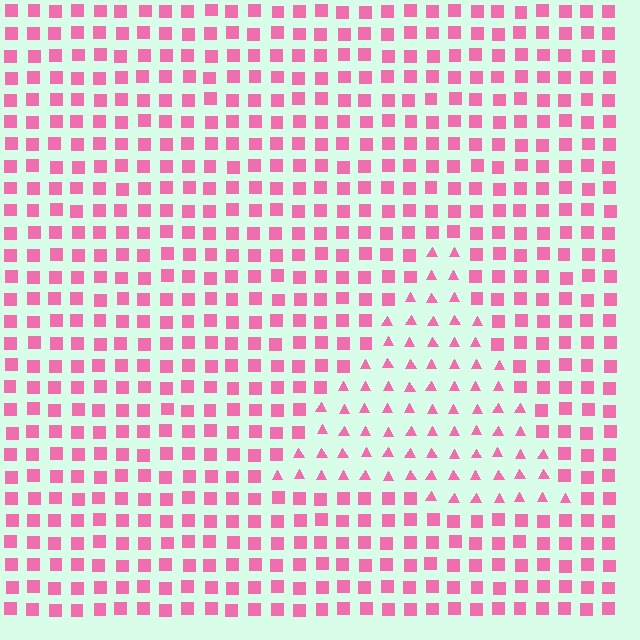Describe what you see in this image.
The image is filled with small pink elements arranged in a uniform grid. A triangle-shaped region contains triangles, while the surrounding area contains squares. The boundary is defined purely by the change in element shape.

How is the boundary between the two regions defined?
The boundary is defined by a change in element shape: triangles inside vs. squares outside. All elements share the same color and spacing.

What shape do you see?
I see a triangle.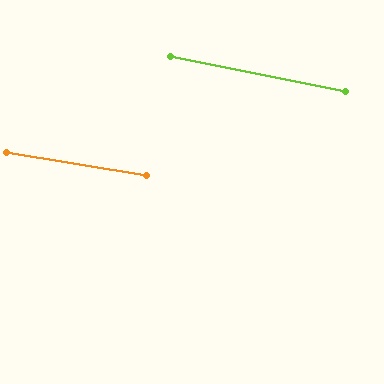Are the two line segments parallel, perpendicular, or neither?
Parallel — their directions differ by only 1.9°.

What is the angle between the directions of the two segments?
Approximately 2 degrees.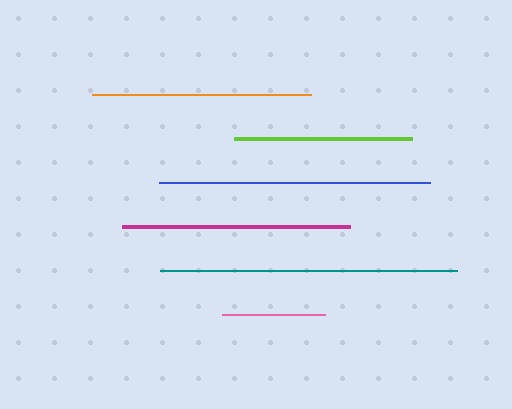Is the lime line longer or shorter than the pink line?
The lime line is longer than the pink line.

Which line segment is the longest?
The teal line is the longest at approximately 297 pixels.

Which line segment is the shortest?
The pink line is the shortest at approximately 103 pixels.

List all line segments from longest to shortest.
From longest to shortest: teal, blue, magenta, orange, lime, pink.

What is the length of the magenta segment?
The magenta segment is approximately 229 pixels long.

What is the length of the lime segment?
The lime segment is approximately 178 pixels long.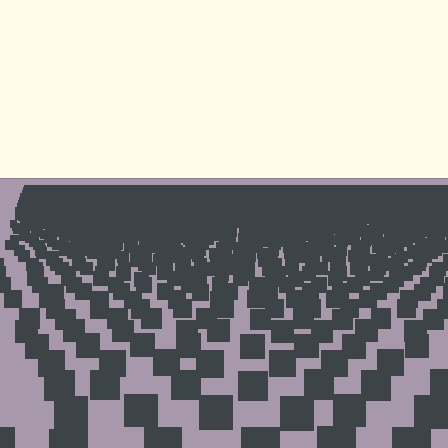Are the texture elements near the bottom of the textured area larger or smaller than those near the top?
Larger. Near the bottom, elements are closer to the viewer and appear at a bigger on-screen size.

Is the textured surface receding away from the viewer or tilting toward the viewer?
The surface is receding away from the viewer. Texture elements get smaller and denser toward the top.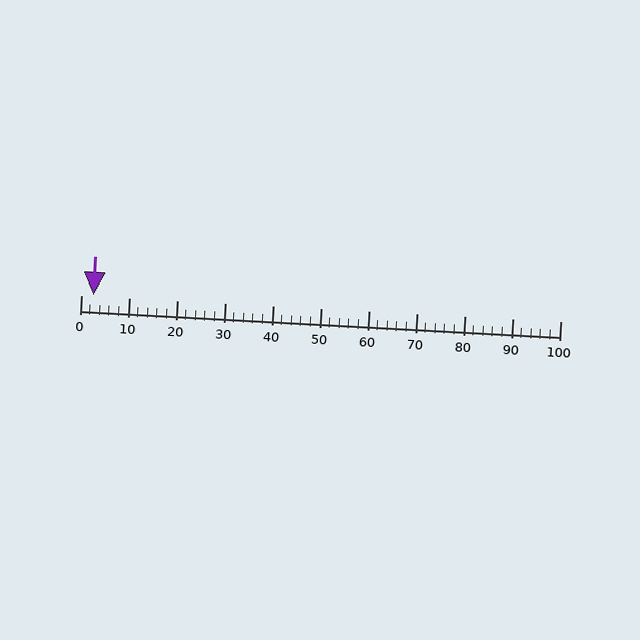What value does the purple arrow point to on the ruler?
The purple arrow points to approximately 3.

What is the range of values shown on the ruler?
The ruler shows values from 0 to 100.